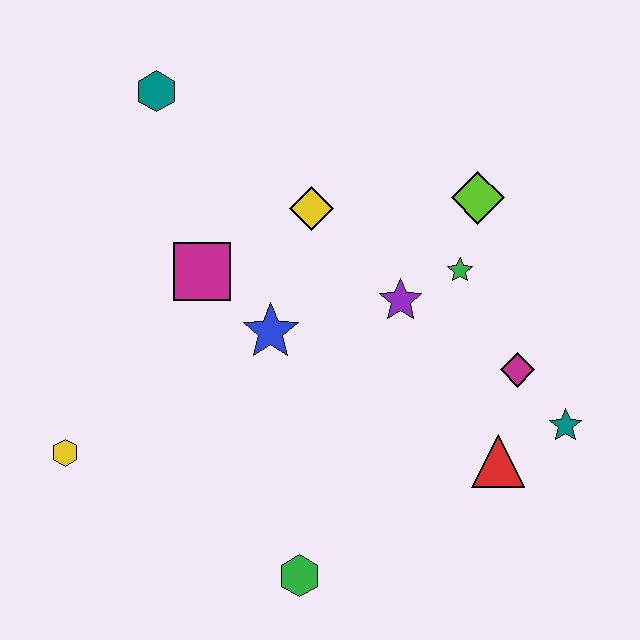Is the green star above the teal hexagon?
No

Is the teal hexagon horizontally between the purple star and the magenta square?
No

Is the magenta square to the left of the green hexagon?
Yes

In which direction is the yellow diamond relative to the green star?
The yellow diamond is to the left of the green star.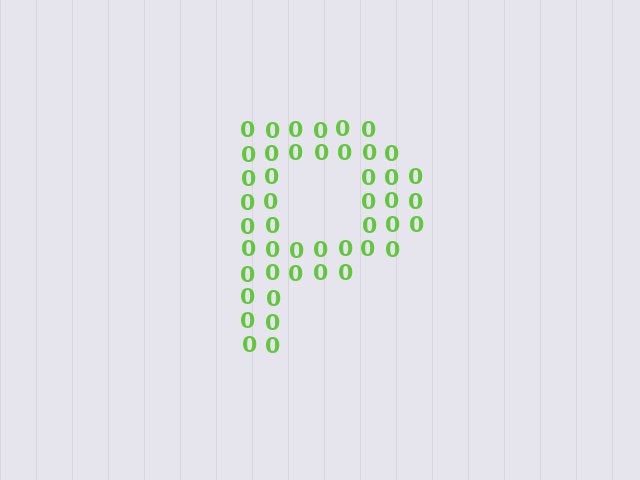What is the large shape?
The large shape is the letter P.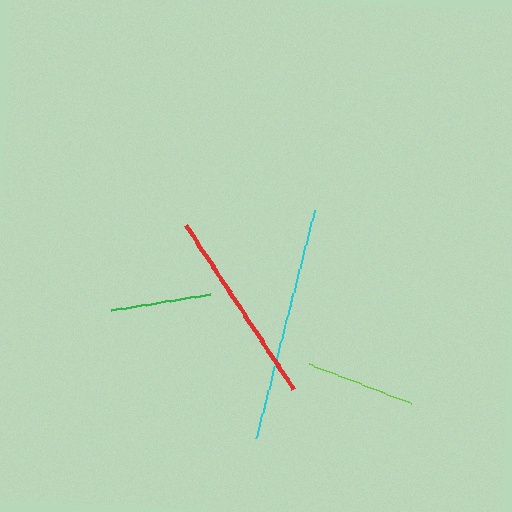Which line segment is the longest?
The cyan line is the longest at approximately 236 pixels.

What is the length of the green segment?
The green segment is approximately 101 pixels long.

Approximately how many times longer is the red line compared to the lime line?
The red line is approximately 1.8 times the length of the lime line.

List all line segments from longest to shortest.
From longest to shortest: cyan, red, lime, green.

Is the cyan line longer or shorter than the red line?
The cyan line is longer than the red line.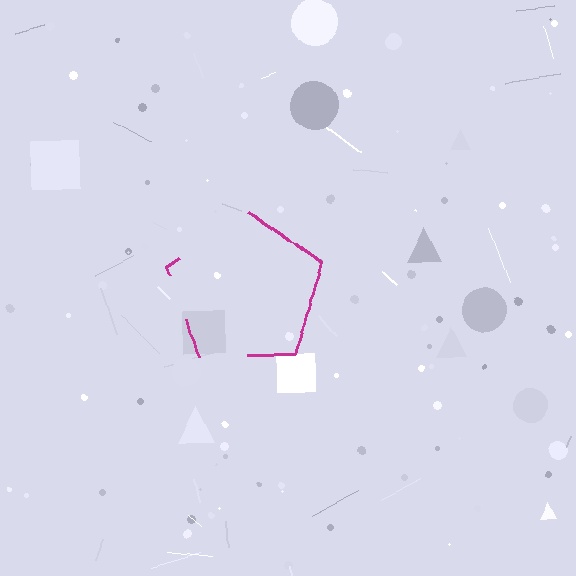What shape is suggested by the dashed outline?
The dashed outline suggests a pentagon.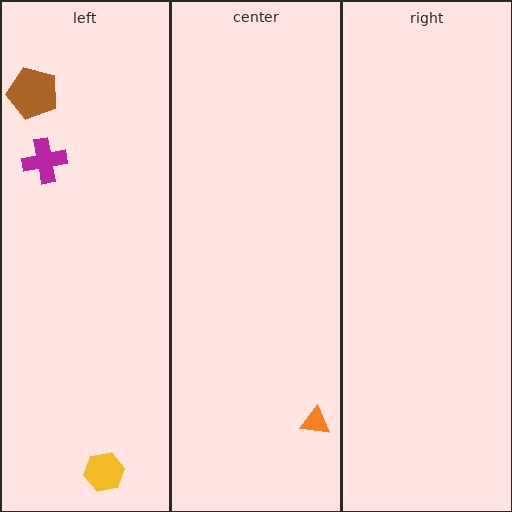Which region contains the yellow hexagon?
The left region.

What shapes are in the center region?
The orange triangle.